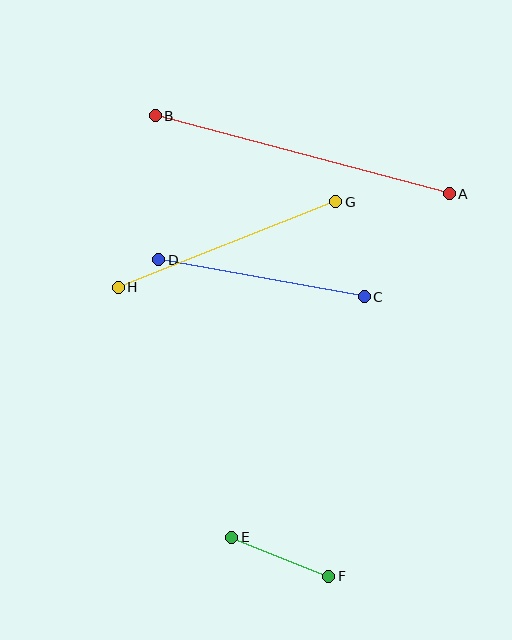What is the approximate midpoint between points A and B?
The midpoint is at approximately (302, 155) pixels.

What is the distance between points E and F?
The distance is approximately 105 pixels.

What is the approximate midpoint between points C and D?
The midpoint is at approximately (261, 278) pixels.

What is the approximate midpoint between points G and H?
The midpoint is at approximately (227, 244) pixels.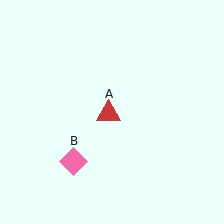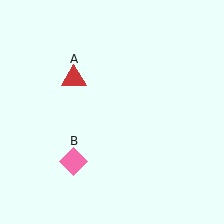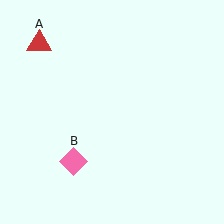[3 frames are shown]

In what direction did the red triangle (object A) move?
The red triangle (object A) moved up and to the left.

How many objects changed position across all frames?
1 object changed position: red triangle (object A).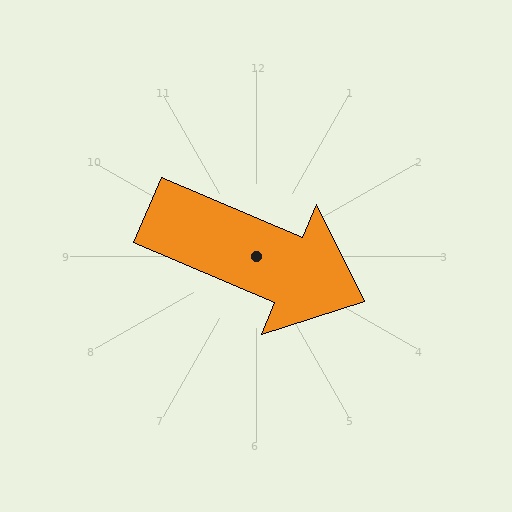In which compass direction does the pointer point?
Southeast.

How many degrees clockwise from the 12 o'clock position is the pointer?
Approximately 113 degrees.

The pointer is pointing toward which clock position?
Roughly 4 o'clock.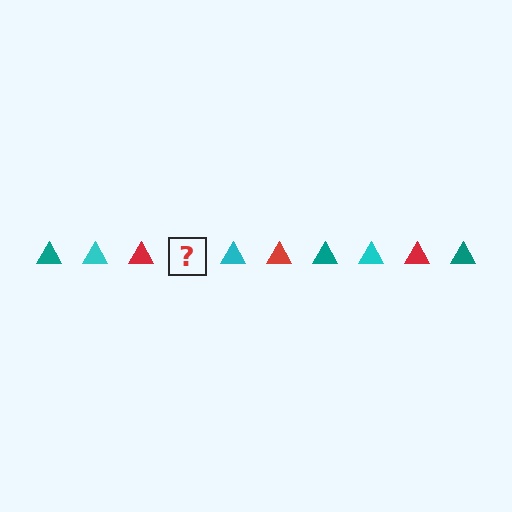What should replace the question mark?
The question mark should be replaced with a teal triangle.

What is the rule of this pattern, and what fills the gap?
The rule is that the pattern cycles through teal, cyan, red triangles. The gap should be filled with a teal triangle.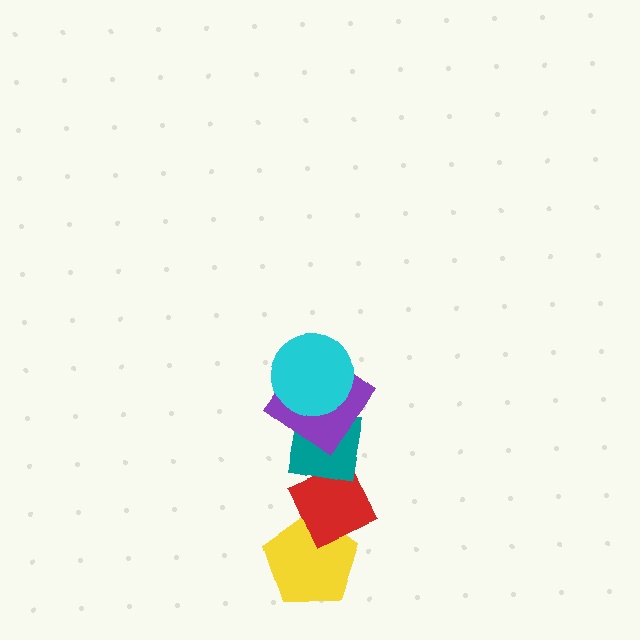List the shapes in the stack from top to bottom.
From top to bottom: the cyan circle, the purple diamond, the teal square, the red diamond, the yellow pentagon.